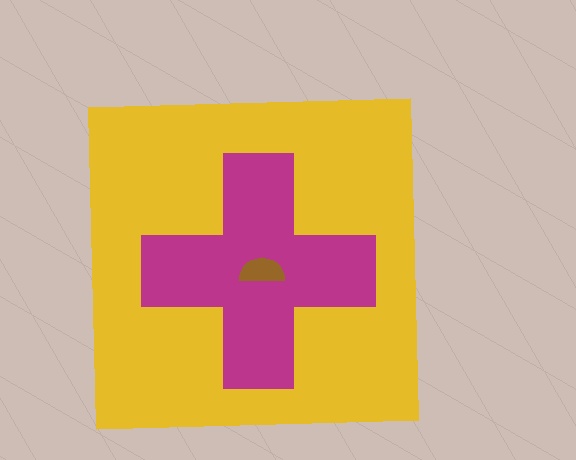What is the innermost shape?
The brown semicircle.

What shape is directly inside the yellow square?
The magenta cross.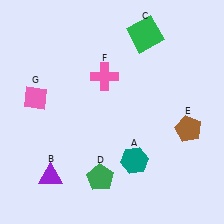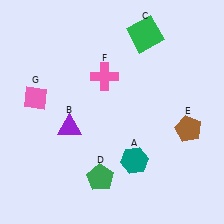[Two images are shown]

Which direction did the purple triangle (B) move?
The purple triangle (B) moved up.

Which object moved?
The purple triangle (B) moved up.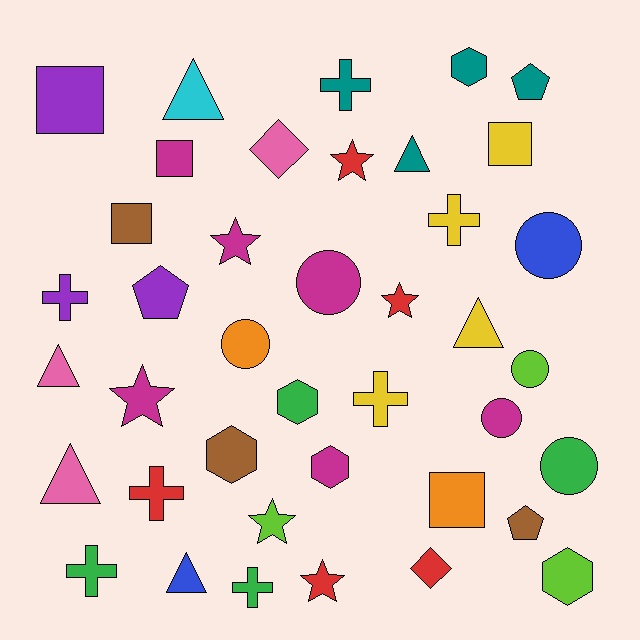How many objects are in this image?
There are 40 objects.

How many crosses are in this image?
There are 7 crosses.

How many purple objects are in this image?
There are 3 purple objects.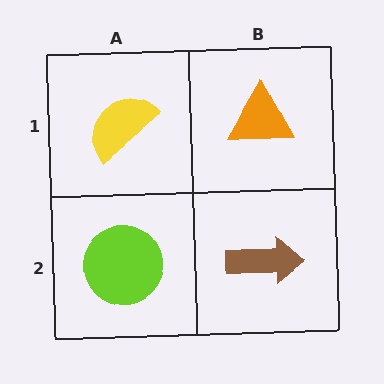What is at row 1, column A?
A yellow semicircle.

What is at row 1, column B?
An orange triangle.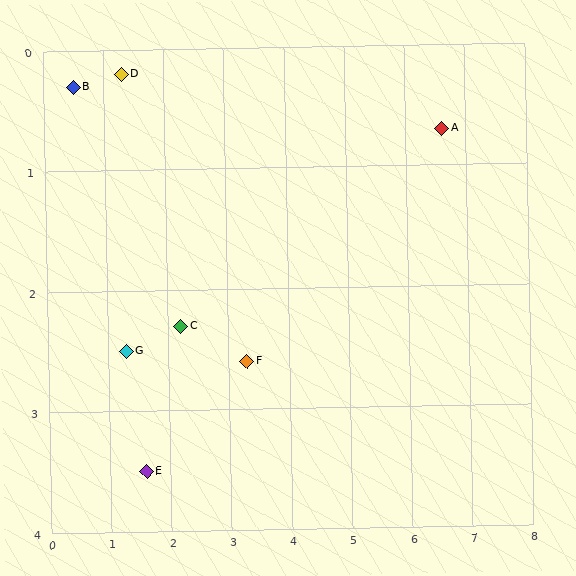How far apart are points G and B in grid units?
Points G and B are about 2.3 grid units apart.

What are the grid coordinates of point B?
Point B is at approximately (0.5, 0.3).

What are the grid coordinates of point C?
Point C is at approximately (2.2, 2.3).